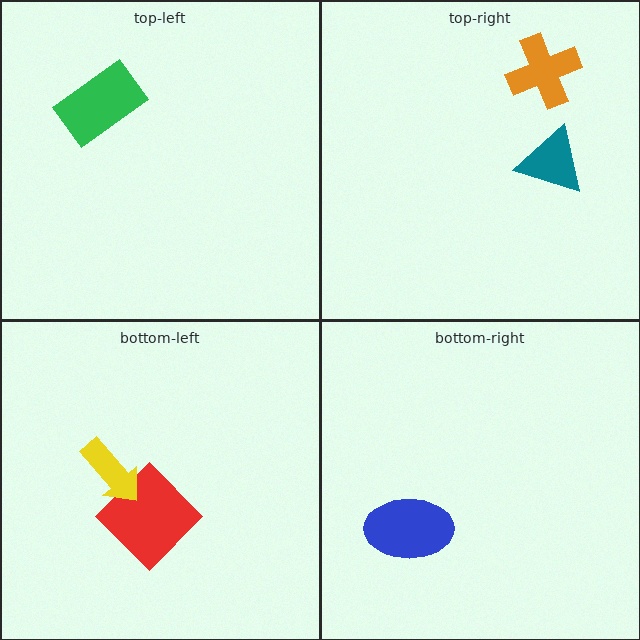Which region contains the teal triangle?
The top-right region.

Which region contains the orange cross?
The top-right region.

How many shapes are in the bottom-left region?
2.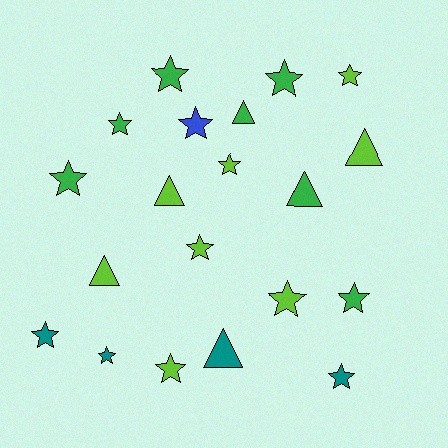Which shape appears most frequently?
Star, with 14 objects.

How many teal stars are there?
There are 3 teal stars.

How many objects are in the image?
There are 20 objects.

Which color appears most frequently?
Lime, with 8 objects.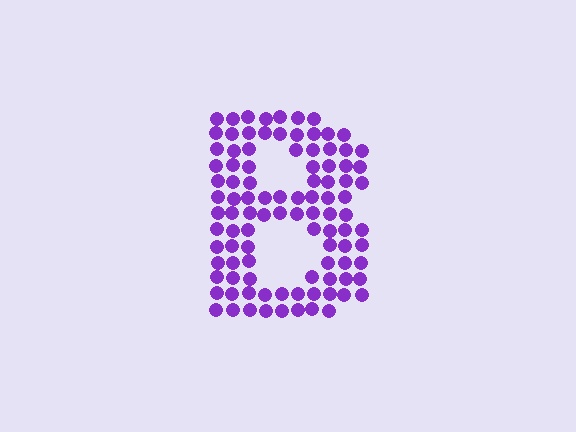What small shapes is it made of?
It is made of small circles.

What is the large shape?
The large shape is the letter B.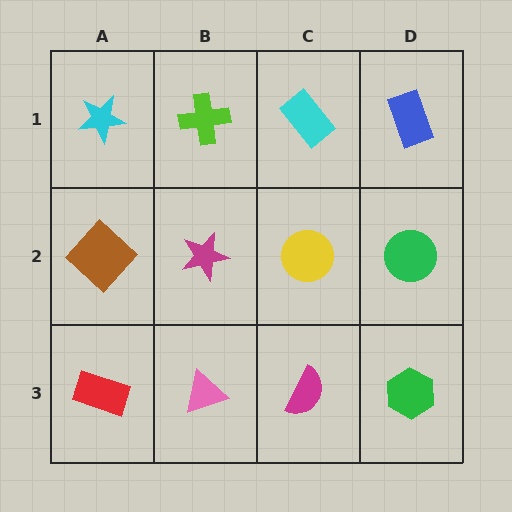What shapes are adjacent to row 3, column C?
A yellow circle (row 2, column C), a pink triangle (row 3, column B), a green hexagon (row 3, column D).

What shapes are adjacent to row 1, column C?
A yellow circle (row 2, column C), a lime cross (row 1, column B), a blue rectangle (row 1, column D).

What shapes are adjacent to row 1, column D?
A green circle (row 2, column D), a cyan rectangle (row 1, column C).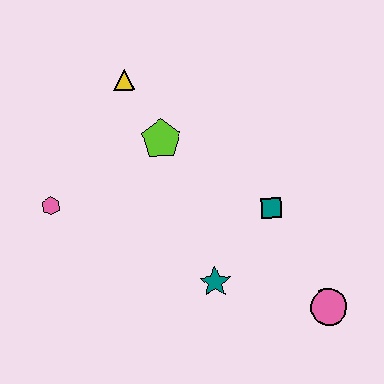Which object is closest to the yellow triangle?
The lime pentagon is closest to the yellow triangle.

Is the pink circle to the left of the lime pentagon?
No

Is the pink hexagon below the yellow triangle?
Yes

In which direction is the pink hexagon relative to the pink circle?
The pink hexagon is to the left of the pink circle.